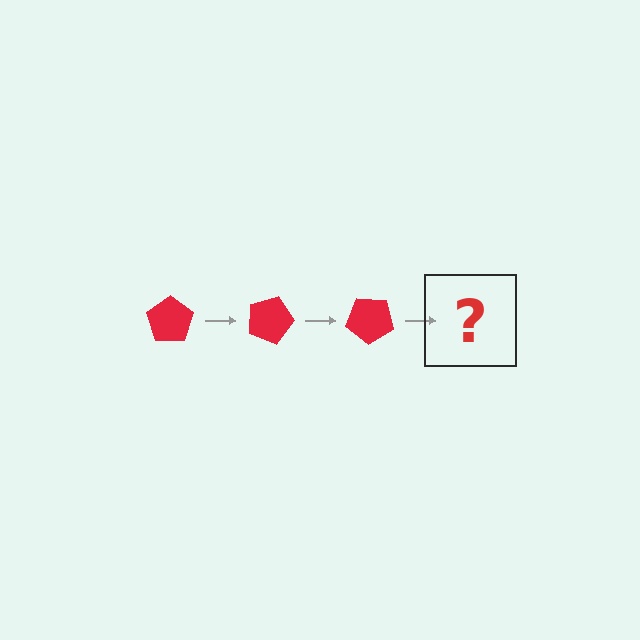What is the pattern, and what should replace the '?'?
The pattern is that the pentagon rotates 20 degrees each step. The '?' should be a red pentagon rotated 60 degrees.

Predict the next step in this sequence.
The next step is a red pentagon rotated 60 degrees.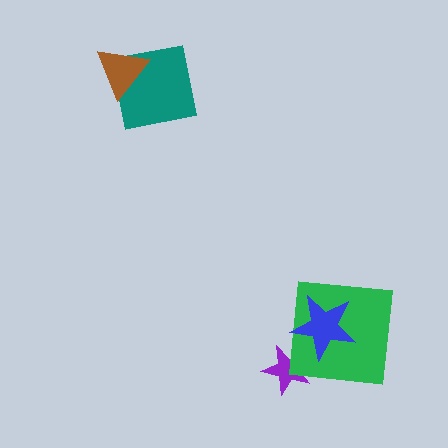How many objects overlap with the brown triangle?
1 object overlaps with the brown triangle.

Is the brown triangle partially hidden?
No, no other shape covers it.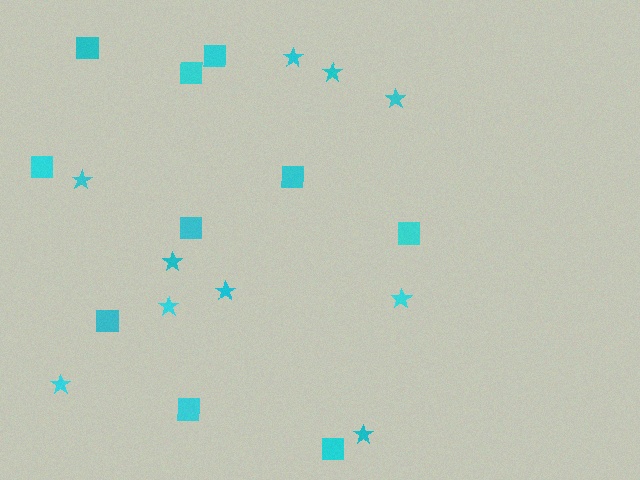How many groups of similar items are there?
There are 2 groups: one group of squares (10) and one group of stars (10).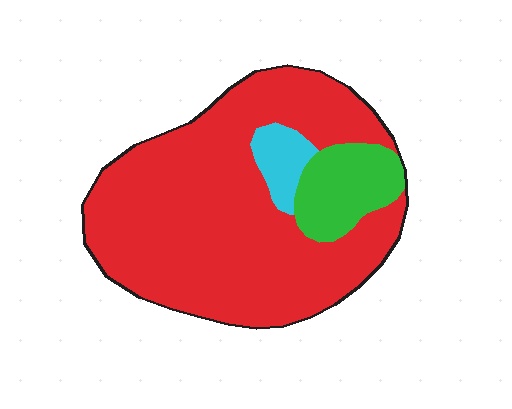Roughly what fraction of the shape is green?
Green takes up about one eighth (1/8) of the shape.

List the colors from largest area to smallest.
From largest to smallest: red, green, cyan.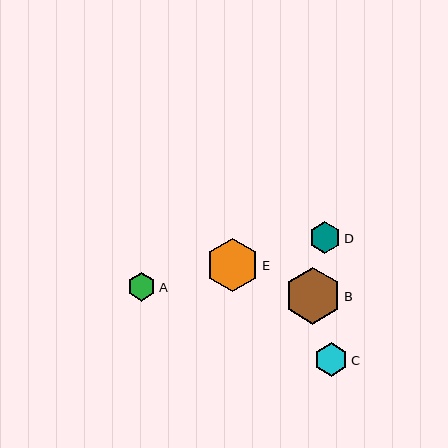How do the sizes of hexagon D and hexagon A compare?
Hexagon D and hexagon A are approximately the same size.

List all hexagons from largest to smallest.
From largest to smallest: B, E, C, D, A.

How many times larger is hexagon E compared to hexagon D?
Hexagon E is approximately 1.7 times the size of hexagon D.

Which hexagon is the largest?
Hexagon B is the largest with a size of approximately 57 pixels.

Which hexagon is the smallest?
Hexagon A is the smallest with a size of approximately 29 pixels.